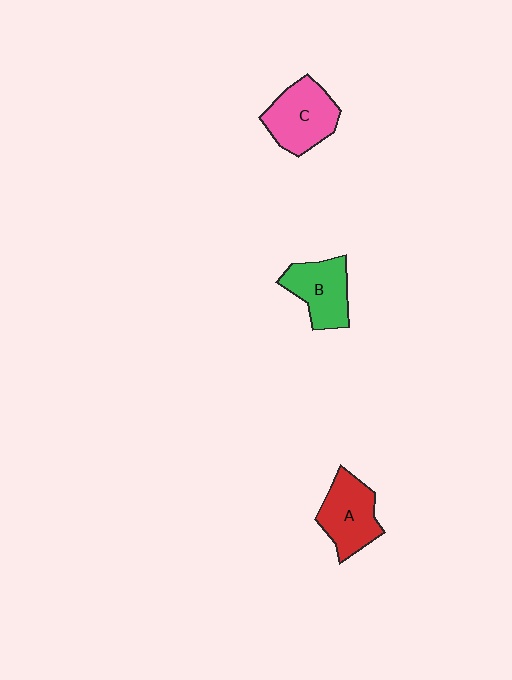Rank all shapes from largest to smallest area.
From largest to smallest: C (pink), A (red), B (green).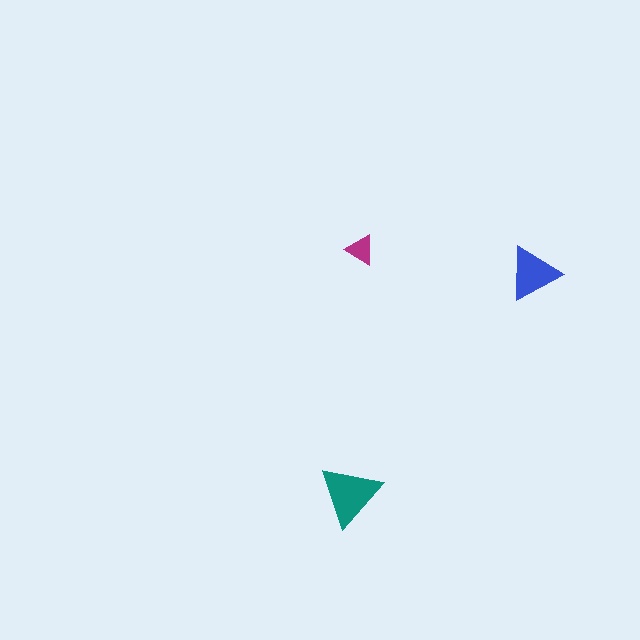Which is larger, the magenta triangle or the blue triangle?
The blue one.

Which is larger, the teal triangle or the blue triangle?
The teal one.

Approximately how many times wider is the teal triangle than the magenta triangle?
About 2 times wider.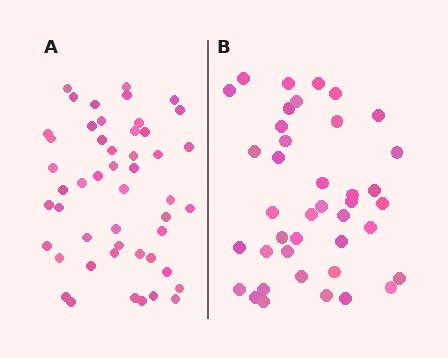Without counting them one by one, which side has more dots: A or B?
Region A (the left region) has more dots.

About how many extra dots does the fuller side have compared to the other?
Region A has roughly 8 or so more dots than region B.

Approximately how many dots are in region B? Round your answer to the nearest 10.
About 40 dots.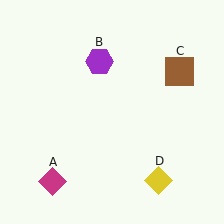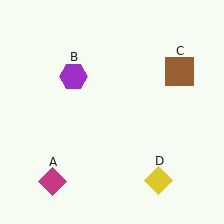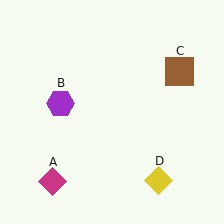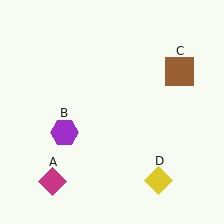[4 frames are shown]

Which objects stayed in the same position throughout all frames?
Magenta diamond (object A) and brown square (object C) and yellow diamond (object D) remained stationary.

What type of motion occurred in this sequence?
The purple hexagon (object B) rotated counterclockwise around the center of the scene.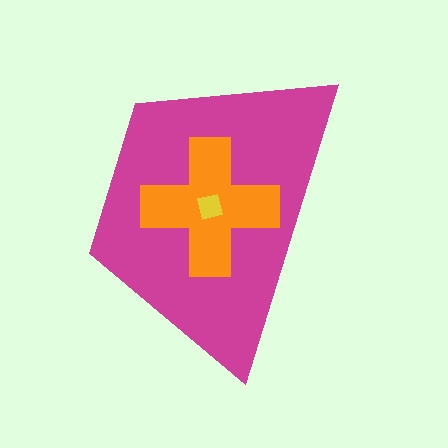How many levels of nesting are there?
3.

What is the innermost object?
The yellow square.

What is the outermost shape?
The magenta trapezoid.